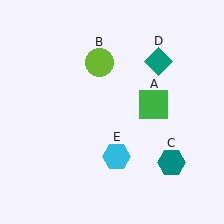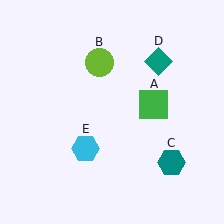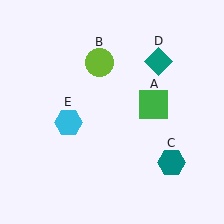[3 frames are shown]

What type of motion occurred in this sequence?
The cyan hexagon (object E) rotated clockwise around the center of the scene.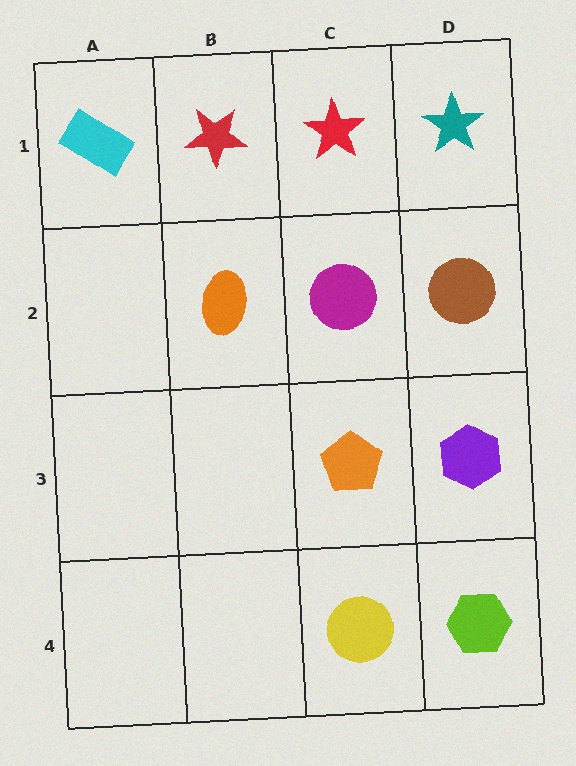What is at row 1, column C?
A red star.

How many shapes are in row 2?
3 shapes.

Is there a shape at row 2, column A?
No, that cell is empty.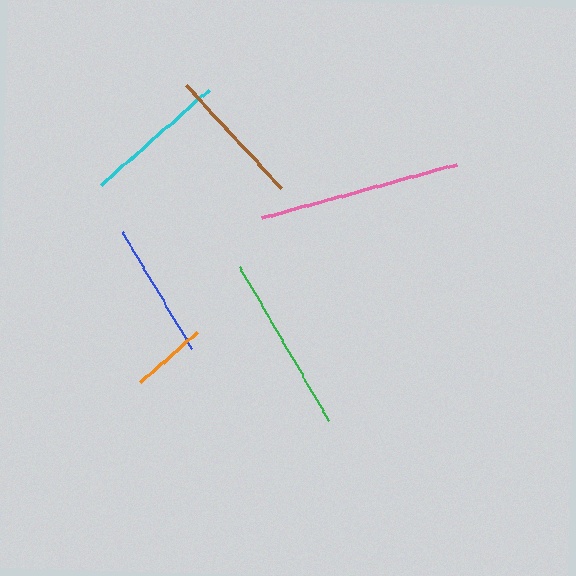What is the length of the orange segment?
The orange segment is approximately 75 pixels long.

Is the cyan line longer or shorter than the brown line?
The cyan line is longer than the brown line.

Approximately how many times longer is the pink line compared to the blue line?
The pink line is approximately 1.5 times the length of the blue line.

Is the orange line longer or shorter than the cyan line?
The cyan line is longer than the orange line.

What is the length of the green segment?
The green segment is approximately 179 pixels long.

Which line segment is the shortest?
The orange line is the shortest at approximately 75 pixels.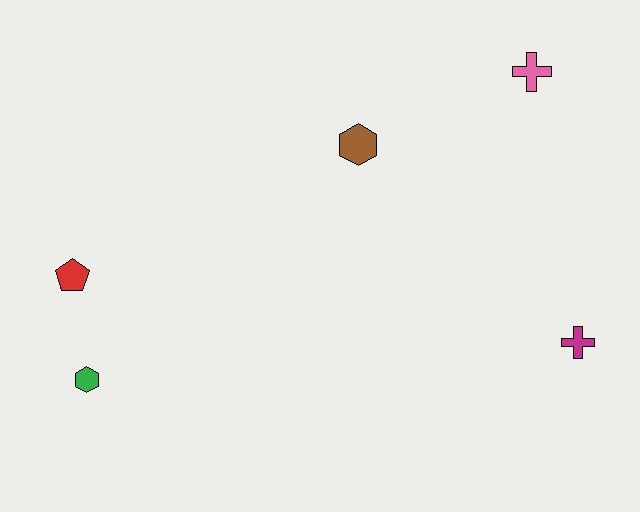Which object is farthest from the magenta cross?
The red pentagon is farthest from the magenta cross.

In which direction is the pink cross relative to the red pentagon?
The pink cross is to the right of the red pentagon.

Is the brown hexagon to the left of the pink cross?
Yes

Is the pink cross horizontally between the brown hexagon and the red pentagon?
No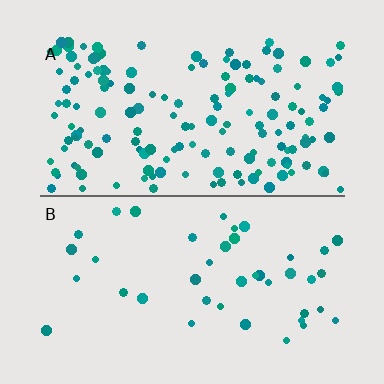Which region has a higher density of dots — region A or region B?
A (the top).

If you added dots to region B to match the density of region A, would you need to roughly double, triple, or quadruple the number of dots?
Approximately quadruple.